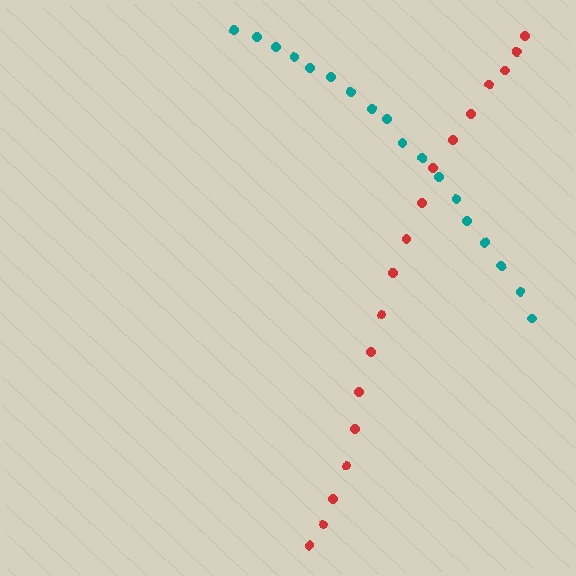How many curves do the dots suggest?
There are 2 distinct paths.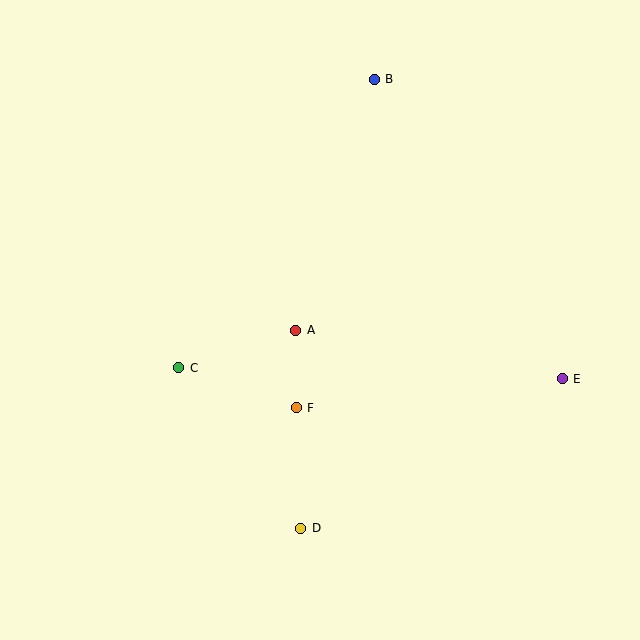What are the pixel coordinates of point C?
Point C is at (179, 368).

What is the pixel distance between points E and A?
The distance between E and A is 271 pixels.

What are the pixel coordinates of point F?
Point F is at (296, 408).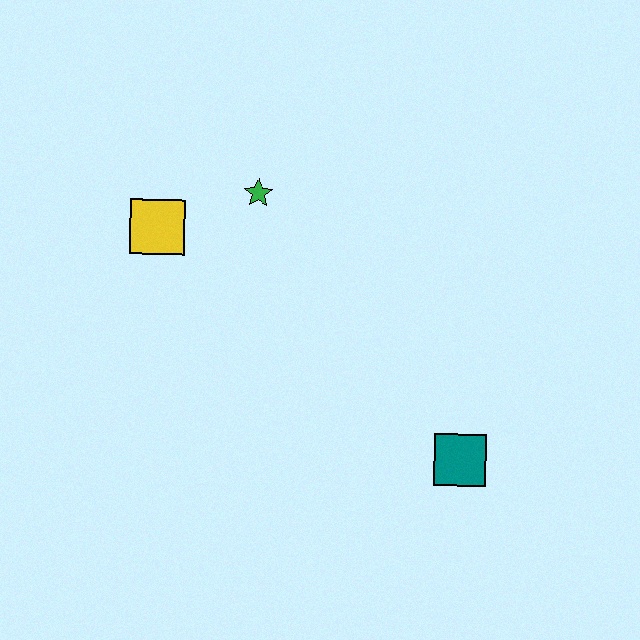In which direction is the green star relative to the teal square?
The green star is above the teal square.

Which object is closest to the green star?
The yellow square is closest to the green star.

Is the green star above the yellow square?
Yes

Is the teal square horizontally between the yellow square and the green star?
No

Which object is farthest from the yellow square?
The teal square is farthest from the yellow square.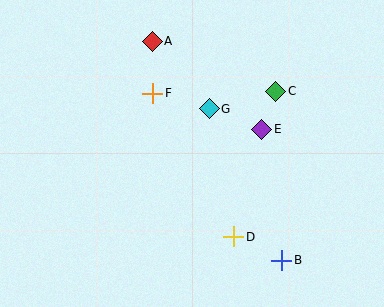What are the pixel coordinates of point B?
Point B is at (282, 260).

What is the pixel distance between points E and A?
The distance between E and A is 140 pixels.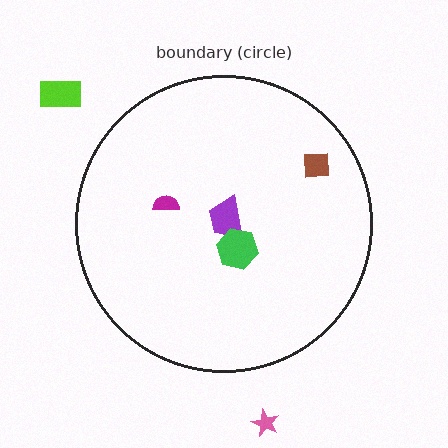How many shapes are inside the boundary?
4 inside, 2 outside.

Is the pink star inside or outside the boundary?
Outside.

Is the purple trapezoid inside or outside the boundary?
Inside.